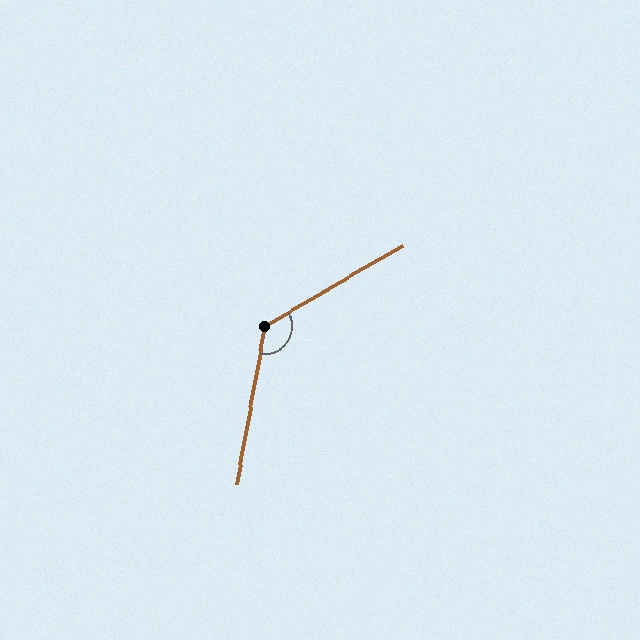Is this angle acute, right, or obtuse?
It is obtuse.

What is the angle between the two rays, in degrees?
Approximately 130 degrees.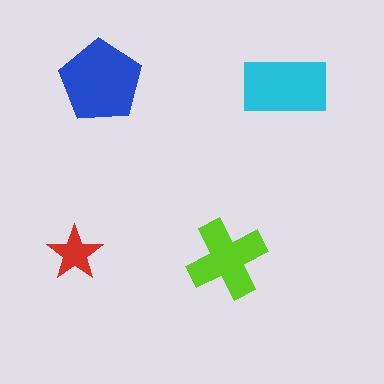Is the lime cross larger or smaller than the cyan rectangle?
Smaller.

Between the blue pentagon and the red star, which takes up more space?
The blue pentagon.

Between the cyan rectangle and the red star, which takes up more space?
The cyan rectangle.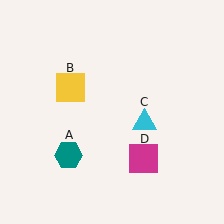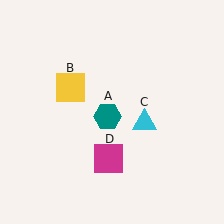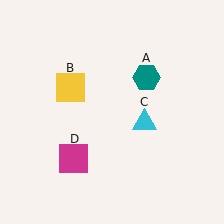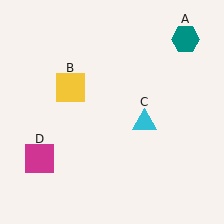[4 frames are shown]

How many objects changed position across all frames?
2 objects changed position: teal hexagon (object A), magenta square (object D).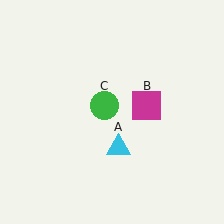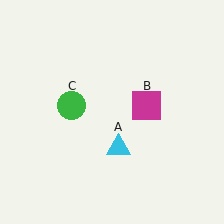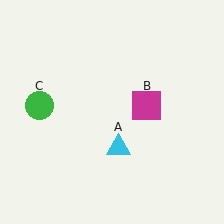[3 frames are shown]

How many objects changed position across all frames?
1 object changed position: green circle (object C).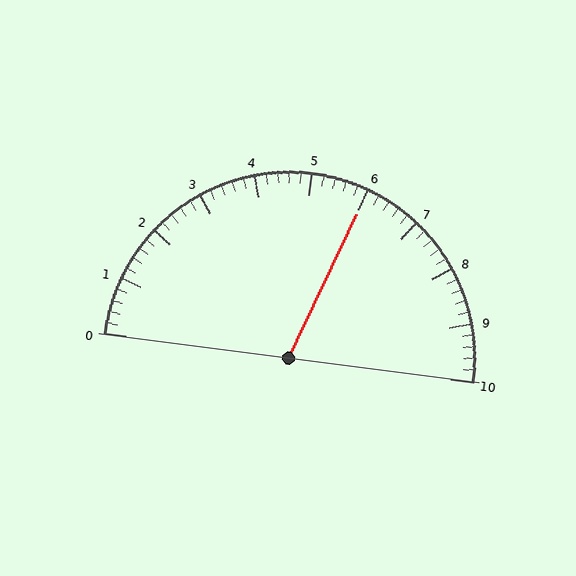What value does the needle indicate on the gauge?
The needle indicates approximately 6.0.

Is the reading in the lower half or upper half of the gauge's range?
The reading is in the upper half of the range (0 to 10).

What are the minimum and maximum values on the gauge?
The gauge ranges from 0 to 10.